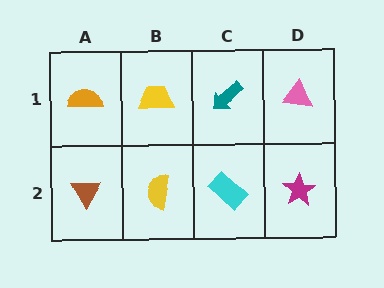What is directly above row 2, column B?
A yellow trapezoid.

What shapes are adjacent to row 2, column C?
A teal arrow (row 1, column C), a yellow semicircle (row 2, column B), a magenta star (row 2, column D).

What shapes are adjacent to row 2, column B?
A yellow trapezoid (row 1, column B), a brown triangle (row 2, column A), a cyan rectangle (row 2, column C).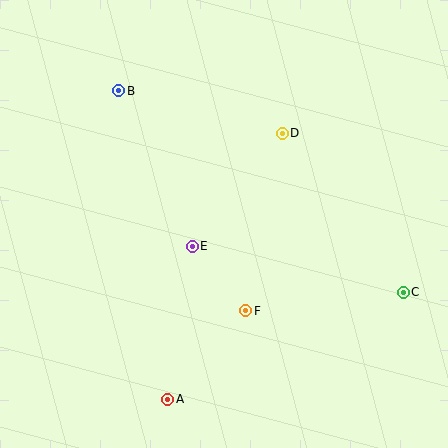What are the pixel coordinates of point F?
Point F is at (246, 311).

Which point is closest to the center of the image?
Point E at (192, 246) is closest to the center.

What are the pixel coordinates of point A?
Point A is at (168, 399).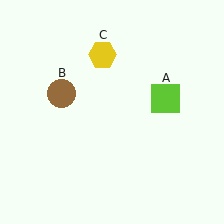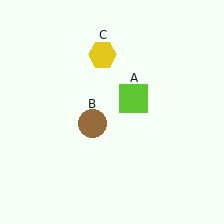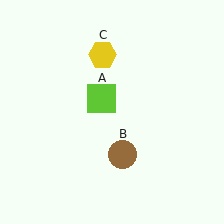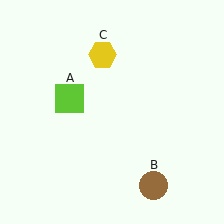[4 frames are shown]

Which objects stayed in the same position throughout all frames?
Yellow hexagon (object C) remained stationary.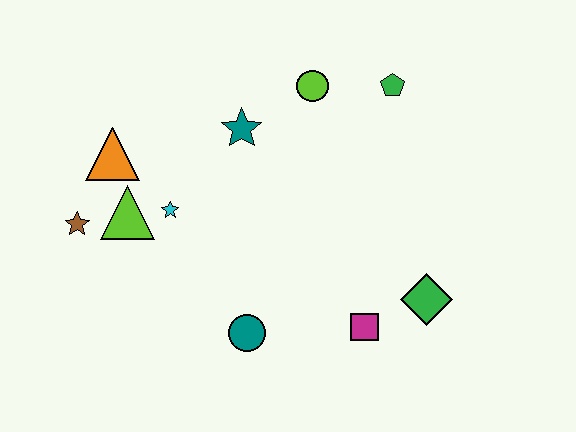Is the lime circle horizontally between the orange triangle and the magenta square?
Yes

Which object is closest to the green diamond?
The magenta square is closest to the green diamond.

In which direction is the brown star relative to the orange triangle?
The brown star is below the orange triangle.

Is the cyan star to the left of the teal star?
Yes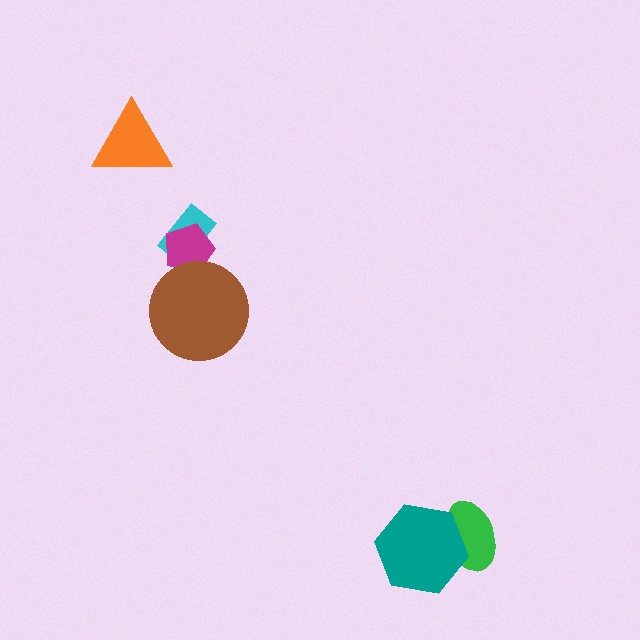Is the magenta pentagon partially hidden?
Yes, it is partially covered by another shape.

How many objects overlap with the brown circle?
1 object overlaps with the brown circle.